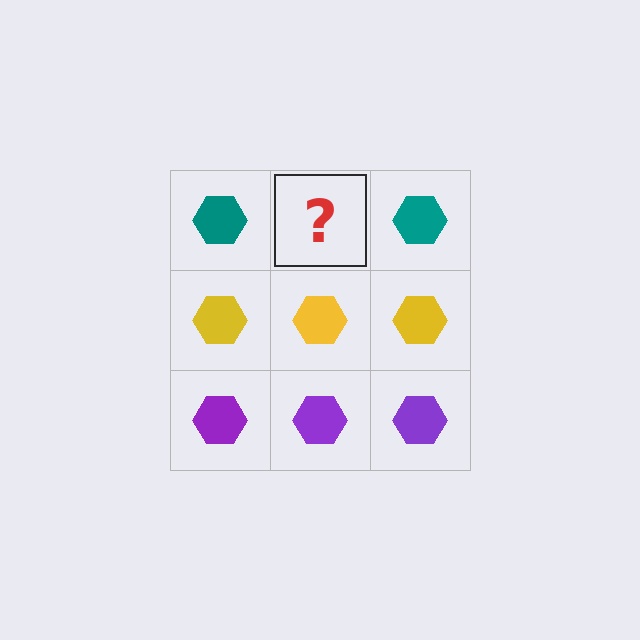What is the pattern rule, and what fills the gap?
The rule is that each row has a consistent color. The gap should be filled with a teal hexagon.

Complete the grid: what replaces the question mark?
The question mark should be replaced with a teal hexagon.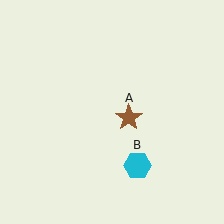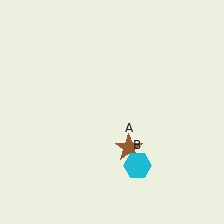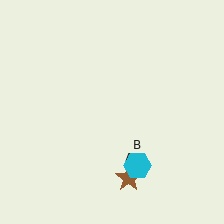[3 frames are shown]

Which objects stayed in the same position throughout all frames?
Cyan hexagon (object B) remained stationary.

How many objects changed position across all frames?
1 object changed position: brown star (object A).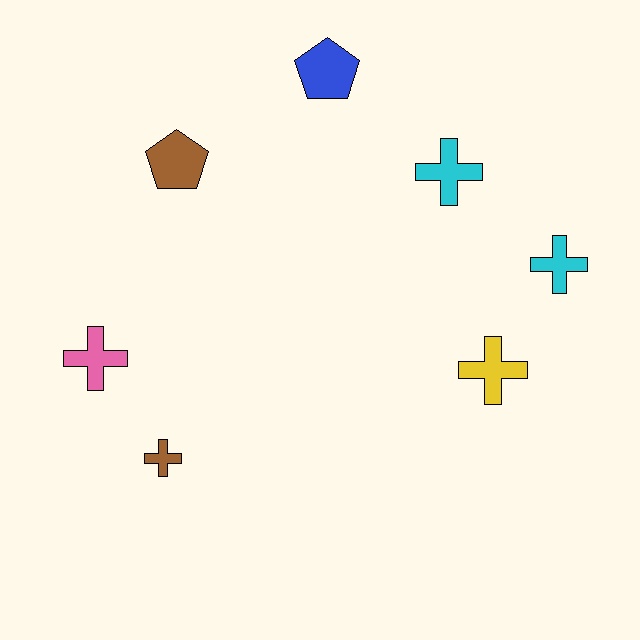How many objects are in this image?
There are 7 objects.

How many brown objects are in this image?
There are 2 brown objects.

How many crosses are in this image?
There are 5 crosses.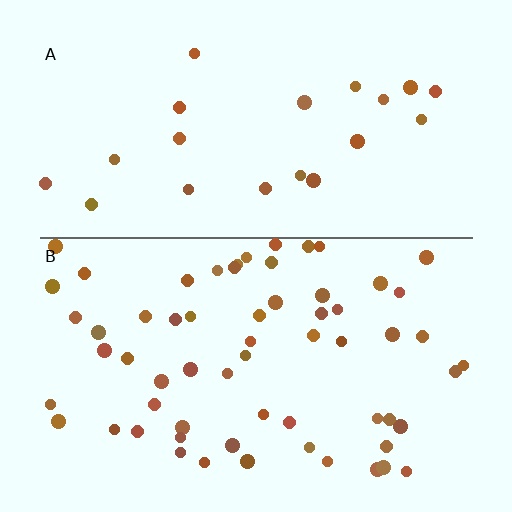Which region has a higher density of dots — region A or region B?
B (the bottom).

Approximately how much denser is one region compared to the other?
Approximately 3.0× — region B over region A.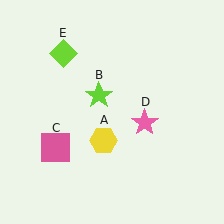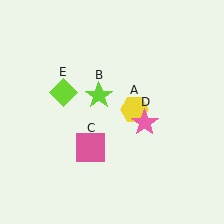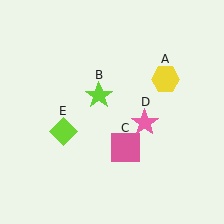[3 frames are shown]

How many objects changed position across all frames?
3 objects changed position: yellow hexagon (object A), pink square (object C), lime diamond (object E).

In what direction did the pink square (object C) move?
The pink square (object C) moved right.